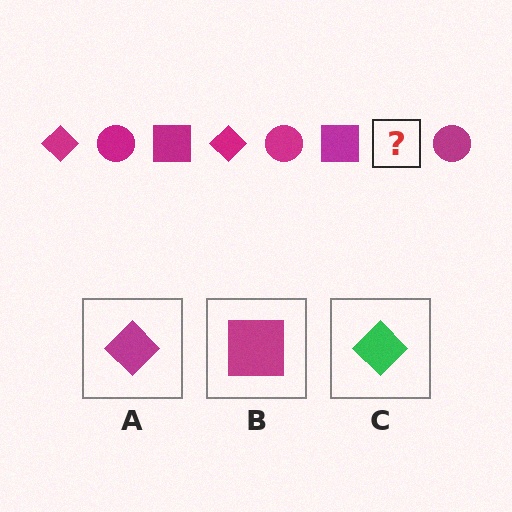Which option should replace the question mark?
Option A.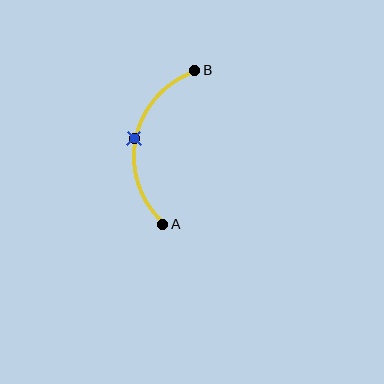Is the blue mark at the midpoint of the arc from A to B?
Yes. The blue mark lies on the arc at equal arc-length from both A and B — it is the arc midpoint.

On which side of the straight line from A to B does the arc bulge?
The arc bulges to the left of the straight line connecting A and B.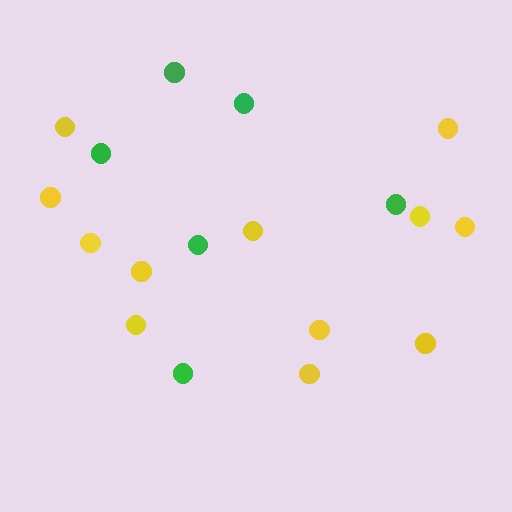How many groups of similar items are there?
There are 2 groups: one group of yellow circles (12) and one group of green circles (6).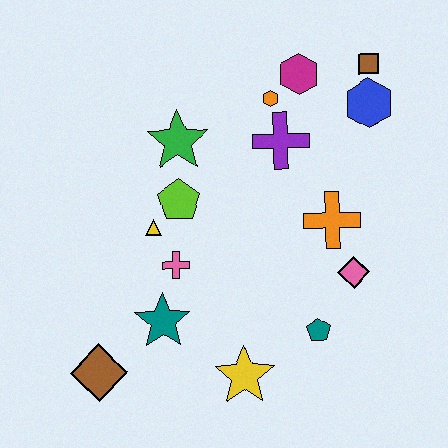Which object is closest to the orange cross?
The pink diamond is closest to the orange cross.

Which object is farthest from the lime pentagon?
The brown square is farthest from the lime pentagon.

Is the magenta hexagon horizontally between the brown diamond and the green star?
No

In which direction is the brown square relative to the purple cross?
The brown square is to the right of the purple cross.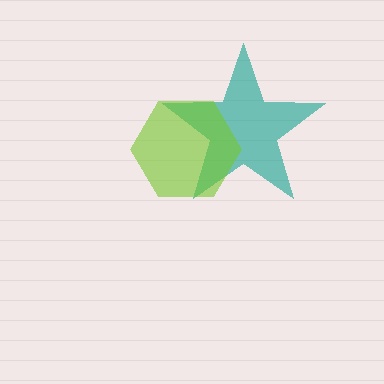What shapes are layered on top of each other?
The layered shapes are: a teal star, a lime hexagon.